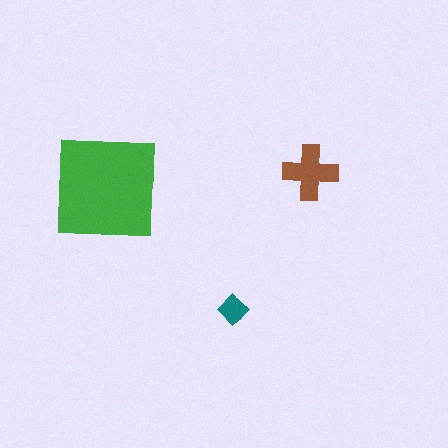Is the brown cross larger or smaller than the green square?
Smaller.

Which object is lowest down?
The teal diamond is bottommost.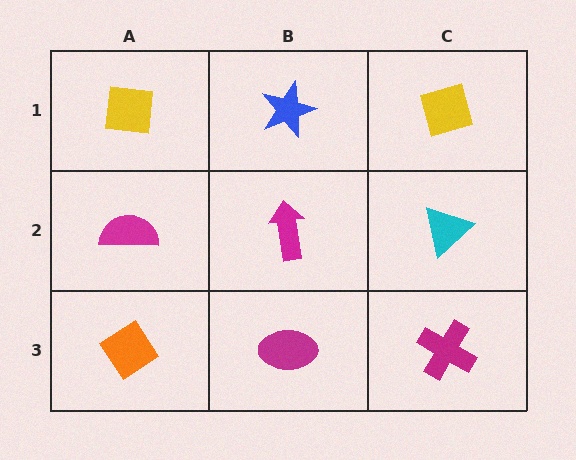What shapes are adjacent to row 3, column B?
A magenta arrow (row 2, column B), an orange diamond (row 3, column A), a magenta cross (row 3, column C).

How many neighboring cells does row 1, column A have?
2.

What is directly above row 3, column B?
A magenta arrow.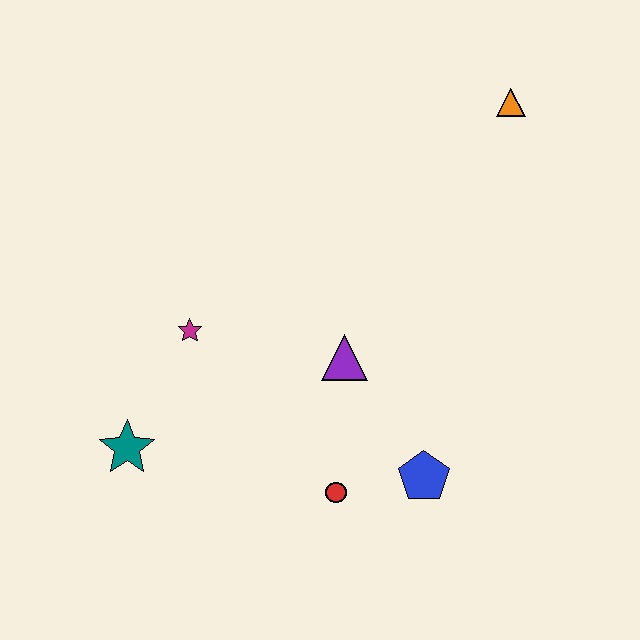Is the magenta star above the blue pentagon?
Yes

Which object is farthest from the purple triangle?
The orange triangle is farthest from the purple triangle.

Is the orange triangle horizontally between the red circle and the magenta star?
No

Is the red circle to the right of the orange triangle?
No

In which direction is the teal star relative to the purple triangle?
The teal star is to the left of the purple triangle.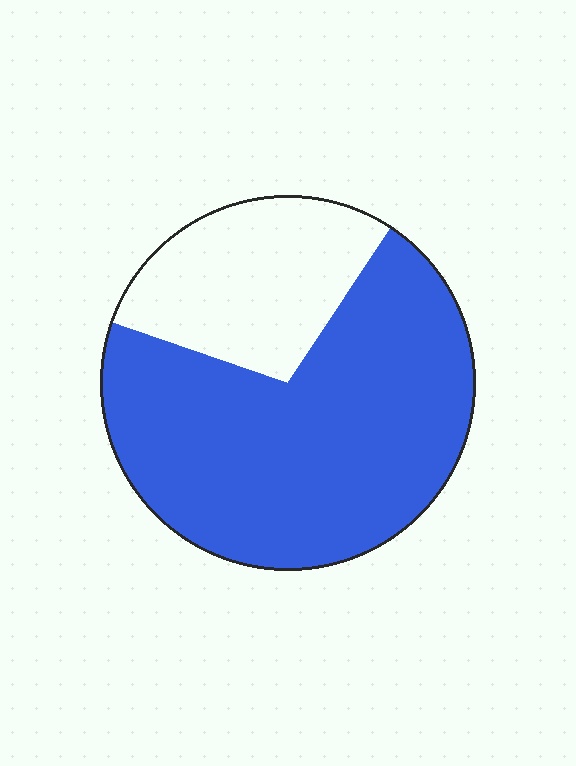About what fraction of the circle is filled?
About three quarters (3/4).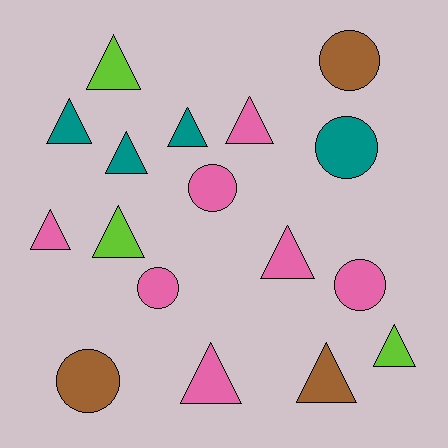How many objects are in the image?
There are 17 objects.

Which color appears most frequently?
Pink, with 7 objects.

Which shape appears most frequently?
Triangle, with 11 objects.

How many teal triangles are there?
There are 3 teal triangles.